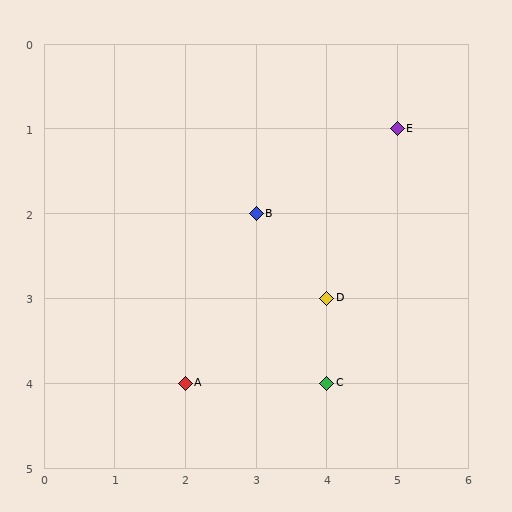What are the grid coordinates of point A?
Point A is at grid coordinates (2, 4).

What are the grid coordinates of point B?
Point B is at grid coordinates (3, 2).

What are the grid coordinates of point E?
Point E is at grid coordinates (5, 1).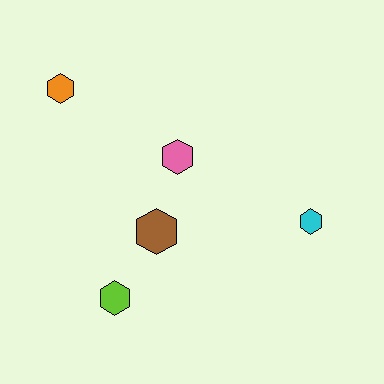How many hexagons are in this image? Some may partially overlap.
There are 5 hexagons.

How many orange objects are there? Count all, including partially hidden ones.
There is 1 orange object.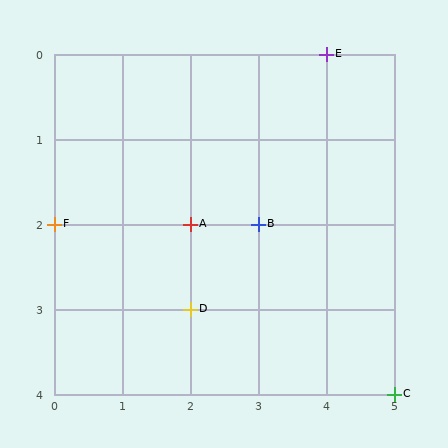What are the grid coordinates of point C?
Point C is at grid coordinates (5, 4).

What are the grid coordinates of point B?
Point B is at grid coordinates (3, 2).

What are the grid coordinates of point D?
Point D is at grid coordinates (2, 3).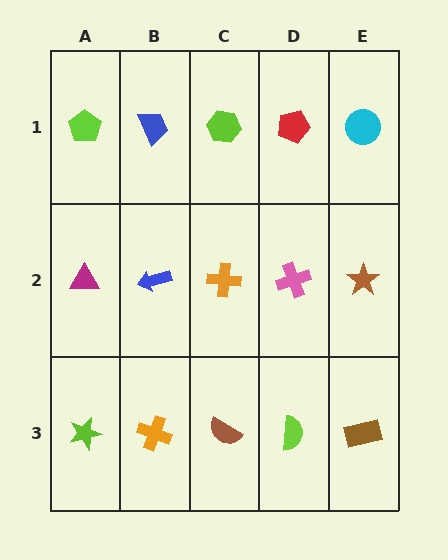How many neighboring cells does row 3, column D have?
3.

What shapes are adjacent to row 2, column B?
A blue trapezoid (row 1, column B), an orange cross (row 3, column B), a magenta triangle (row 2, column A), an orange cross (row 2, column C).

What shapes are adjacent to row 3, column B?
A blue arrow (row 2, column B), a lime star (row 3, column A), a brown semicircle (row 3, column C).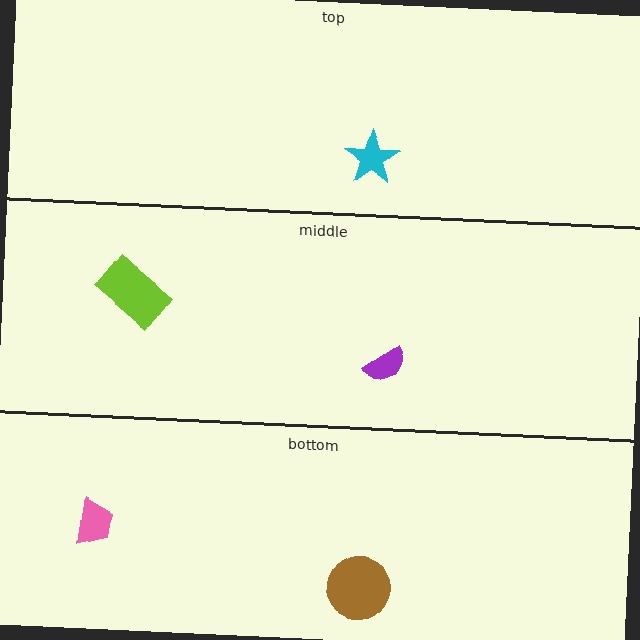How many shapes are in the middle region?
2.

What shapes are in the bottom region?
The pink trapezoid, the brown circle.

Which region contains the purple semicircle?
The middle region.